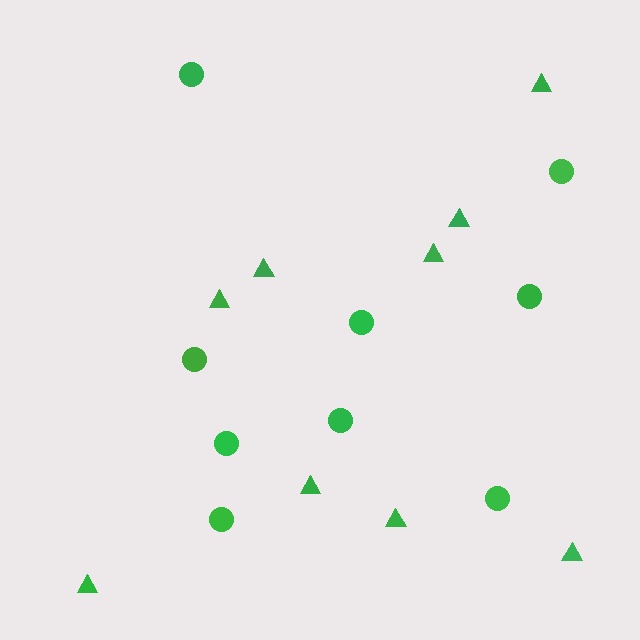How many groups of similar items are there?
There are 2 groups: one group of circles (9) and one group of triangles (9).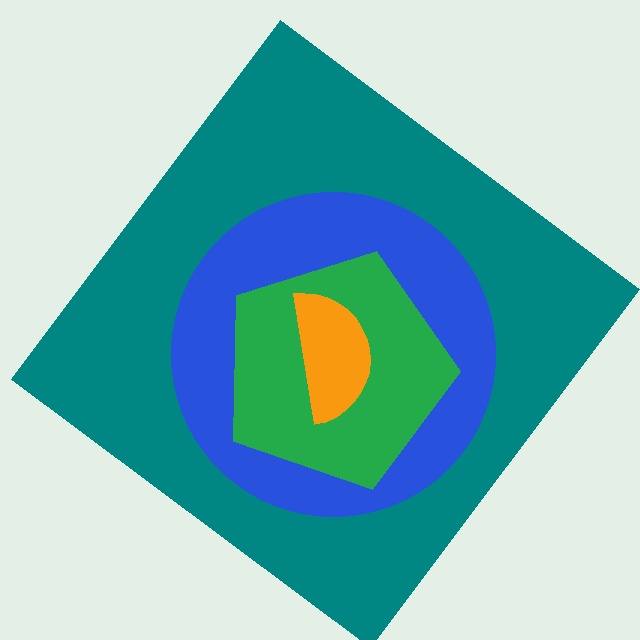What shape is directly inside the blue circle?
The green pentagon.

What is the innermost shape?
The orange semicircle.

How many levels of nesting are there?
4.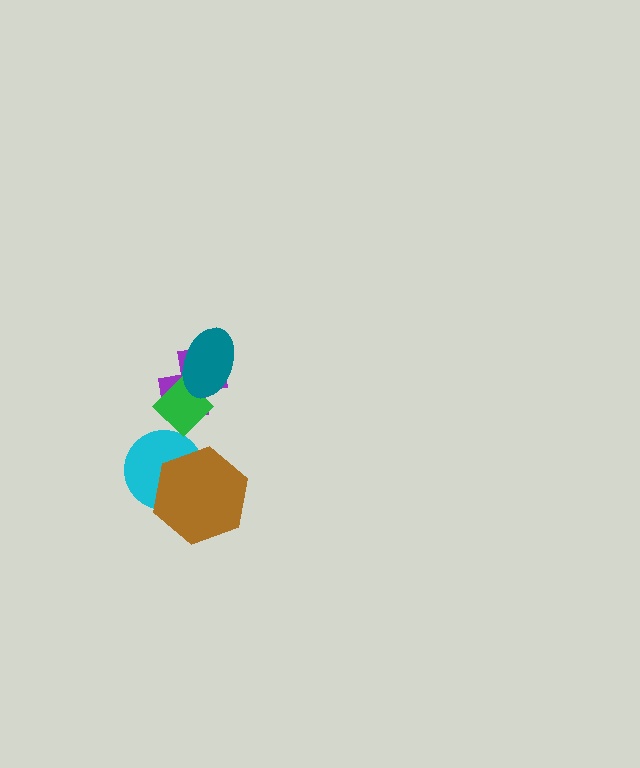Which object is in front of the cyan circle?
The brown hexagon is in front of the cyan circle.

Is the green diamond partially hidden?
Yes, it is partially covered by another shape.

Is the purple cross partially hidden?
Yes, it is partially covered by another shape.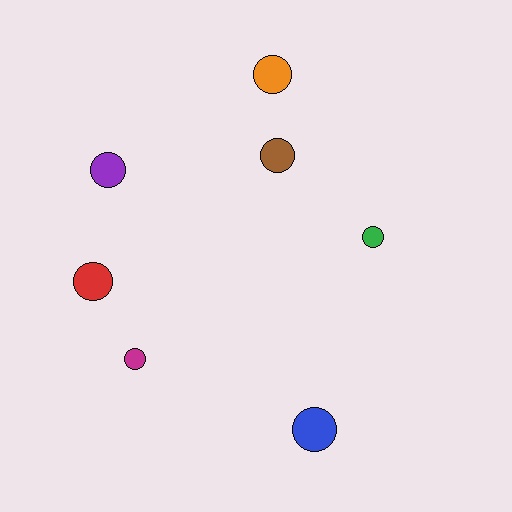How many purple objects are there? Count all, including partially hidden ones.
There is 1 purple object.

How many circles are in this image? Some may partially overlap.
There are 7 circles.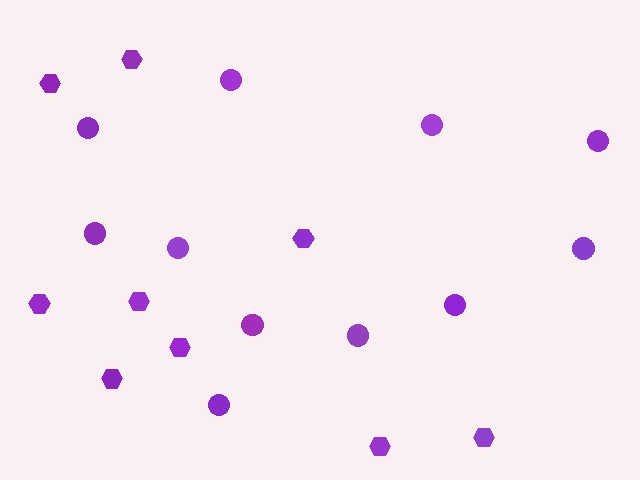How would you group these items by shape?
There are 2 groups: one group of circles (11) and one group of hexagons (9).